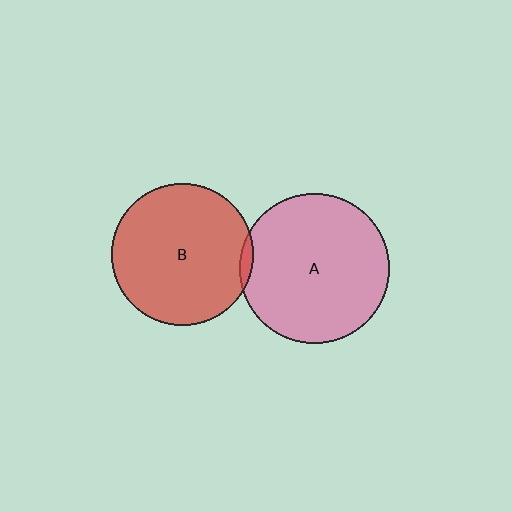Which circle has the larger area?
Circle A (pink).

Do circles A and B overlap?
Yes.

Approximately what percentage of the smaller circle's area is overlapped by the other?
Approximately 5%.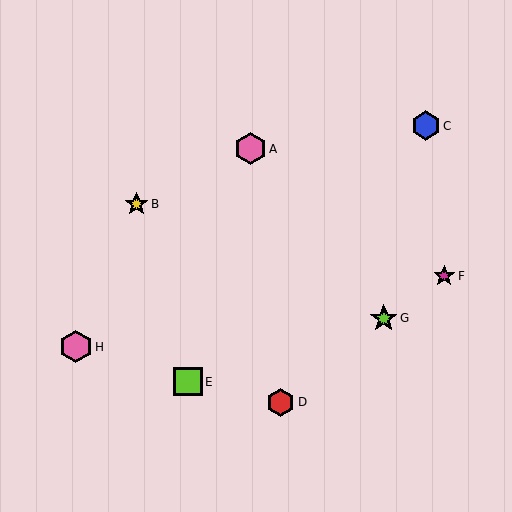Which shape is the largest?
The pink hexagon (labeled H) is the largest.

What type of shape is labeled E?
Shape E is a lime square.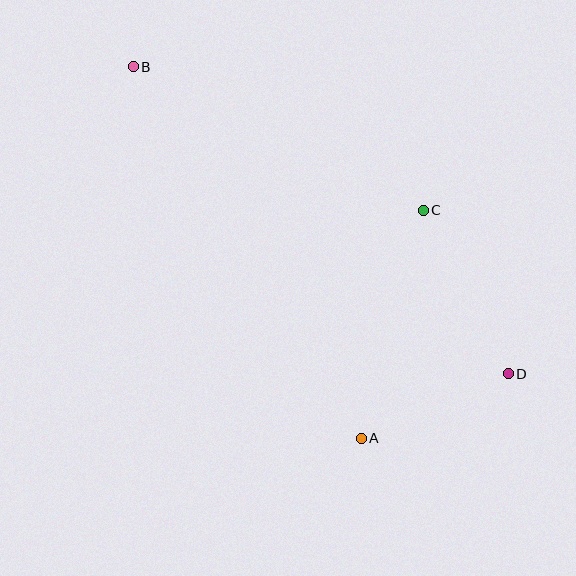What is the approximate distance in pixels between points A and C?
The distance between A and C is approximately 236 pixels.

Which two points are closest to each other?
Points A and D are closest to each other.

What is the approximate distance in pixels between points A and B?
The distance between A and B is approximately 436 pixels.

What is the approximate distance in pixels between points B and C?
The distance between B and C is approximately 323 pixels.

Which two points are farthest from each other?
Points B and D are farthest from each other.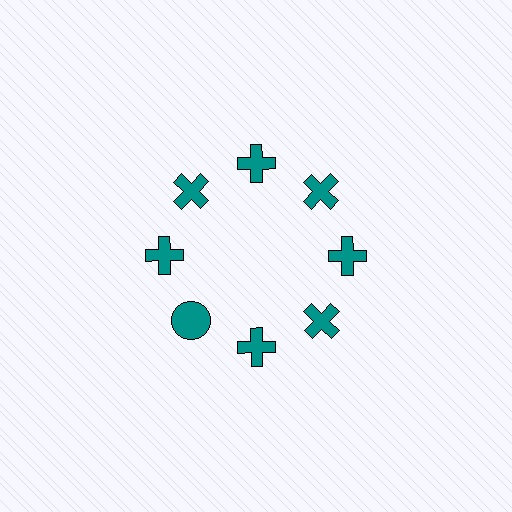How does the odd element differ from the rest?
It has a different shape: circle instead of cross.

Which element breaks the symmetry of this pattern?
The teal circle at roughly the 8 o'clock position breaks the symmetry. All other shapes are teal crosses.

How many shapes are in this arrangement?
There are 8 shapes arranged in a ring pattern.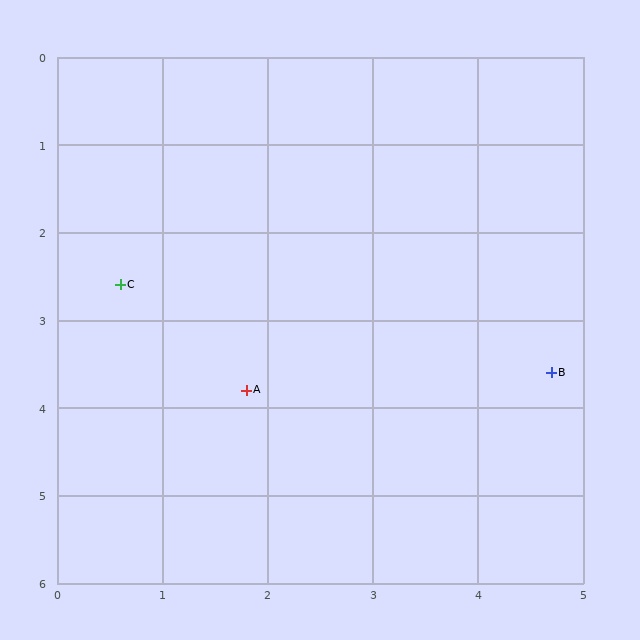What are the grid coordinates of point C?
Point C is at approximately (0.6, 2.6).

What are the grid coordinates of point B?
Point B is at approximately (4.7, 3.6).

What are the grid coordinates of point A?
Point A is at approximately (1.8, 3.8).